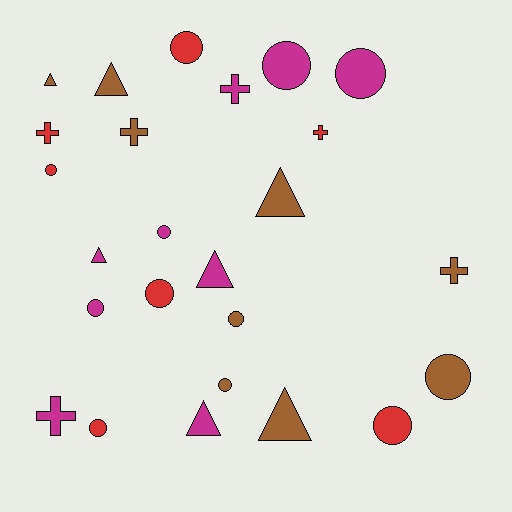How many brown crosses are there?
There are 2 brown crosses.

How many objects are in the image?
There are 25 objects.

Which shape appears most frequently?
Circle, with 12 objects.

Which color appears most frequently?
Magenta, with 9 objects.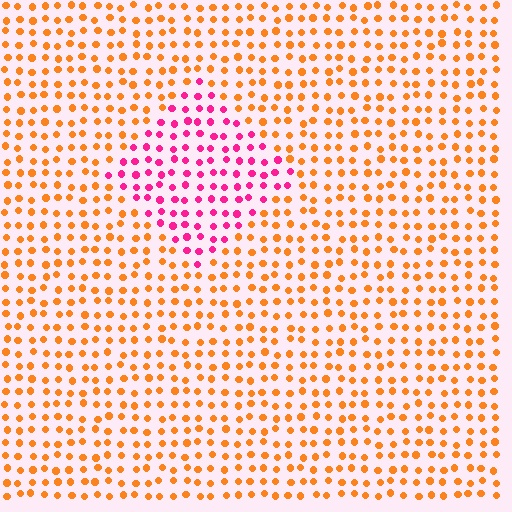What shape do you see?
I see a diamond.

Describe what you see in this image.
The image is filled with small orange elements in a uniform arrangement. A diamond-shaped region is visible where the elements are tinted to a slightly different hue, forming a subtle color boundary.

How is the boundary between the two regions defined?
The boundary is defined purely by a slight shift in hue (about 60 degrees). Spacing, size, and orientation are identical on both sides.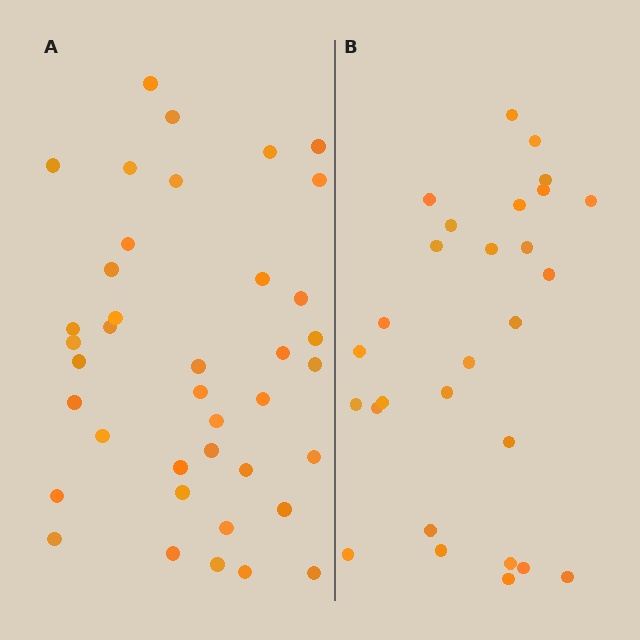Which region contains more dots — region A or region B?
Region A (the left region) has more dots.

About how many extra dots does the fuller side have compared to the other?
Region A has roughly 12 or so more dots than region B.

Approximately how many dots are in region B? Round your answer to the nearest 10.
About 30 dots. (The exact count is 28, which rounds to 30.)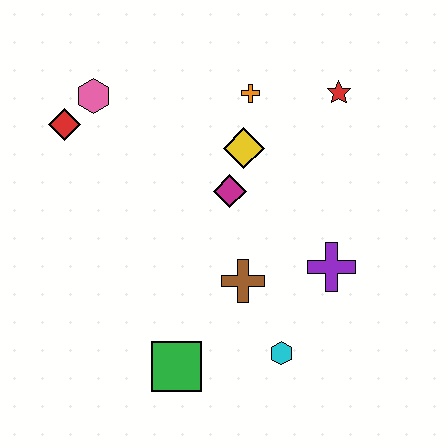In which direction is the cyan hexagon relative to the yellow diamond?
The cyan hexagon is below the yellow diamond.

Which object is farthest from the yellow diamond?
The green square is farthest from the yellow diamond.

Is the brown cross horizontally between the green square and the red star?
Yes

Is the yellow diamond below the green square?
No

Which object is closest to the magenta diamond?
The yellow diamond is closest to the magenta diamond.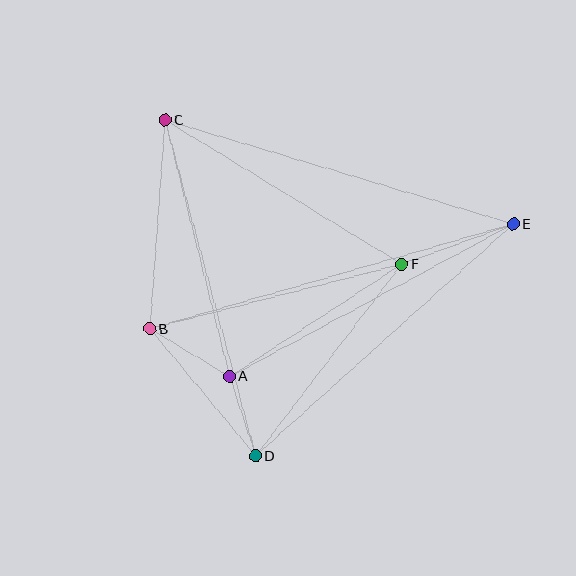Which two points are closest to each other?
Points A and D are closest to each other.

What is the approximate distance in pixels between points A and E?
The distance between A and E is approximately 322 pixels.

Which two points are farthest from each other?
Points B and E are farthest from each other.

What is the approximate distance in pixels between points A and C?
The distance between A and C is approximately 265 pixels.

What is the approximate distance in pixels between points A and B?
The distance between A and B is approximately 93 pixels.